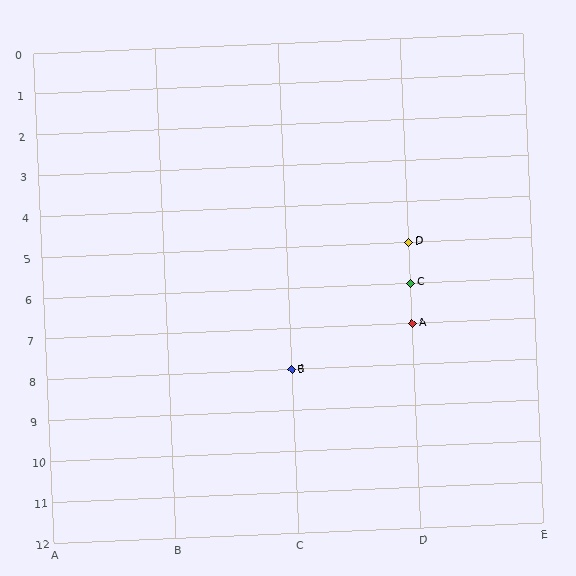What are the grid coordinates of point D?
Point D is at grid coordinates (D, 5).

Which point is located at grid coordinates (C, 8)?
Point B is at (C, 8).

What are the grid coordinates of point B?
Point B is at grid coordinates (C, 8).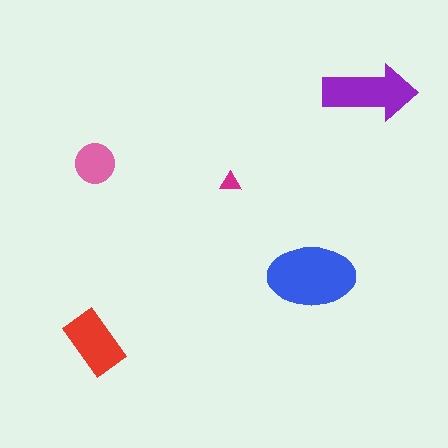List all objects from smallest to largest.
The magenta triangle, the pink circle, the red rectangle, the purple arrow, the blue ellipse.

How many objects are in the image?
There are 5 objects in the image.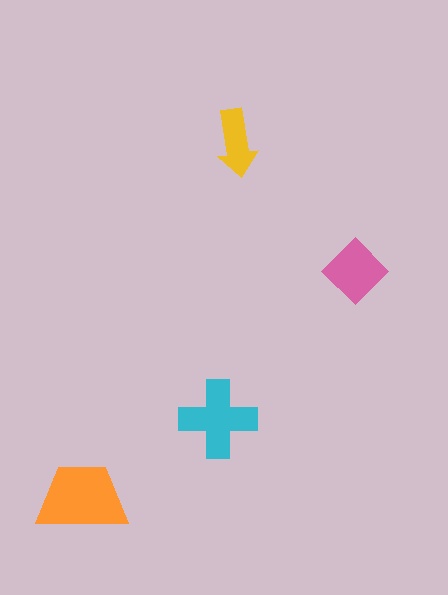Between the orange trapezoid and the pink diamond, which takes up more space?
The orange trapezoid.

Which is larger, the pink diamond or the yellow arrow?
The pink diamond.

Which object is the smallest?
The yellow arrow.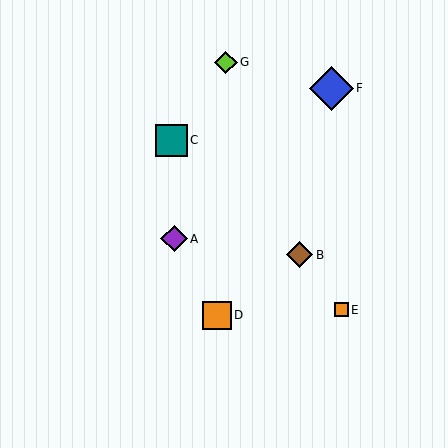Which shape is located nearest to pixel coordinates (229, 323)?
The orange square (labeled D) at (217, 315) is nearest to that location.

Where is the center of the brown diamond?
The center of the brown diamond is at (300, 255).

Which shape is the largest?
The blue diamond (labeled F) is the largest.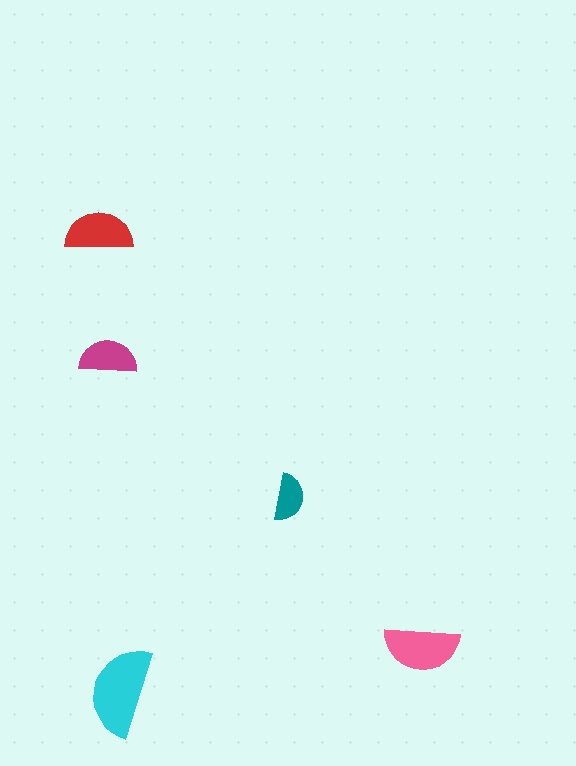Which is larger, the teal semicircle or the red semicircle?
The red one.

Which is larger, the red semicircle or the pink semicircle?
The pink one.